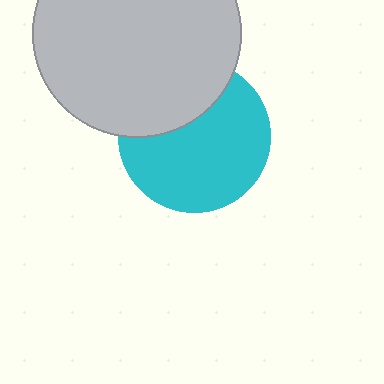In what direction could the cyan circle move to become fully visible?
The cyan circle could move down. That would shift it out from behind the light gray circle entirely.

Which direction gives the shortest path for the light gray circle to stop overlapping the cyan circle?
Moving up gives the shortest separation.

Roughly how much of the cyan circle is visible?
Most of it is visible (roughly 68%).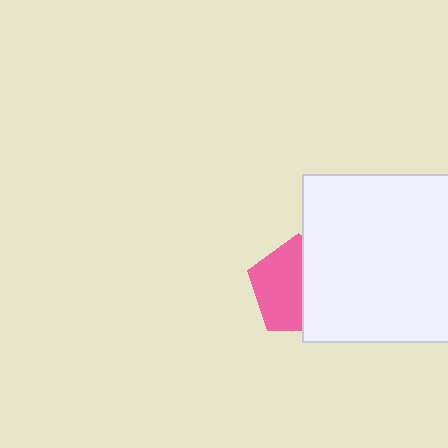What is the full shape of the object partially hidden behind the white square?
The partially hidden object is a pink pentagon.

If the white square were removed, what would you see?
You would see the complete pink pentagon.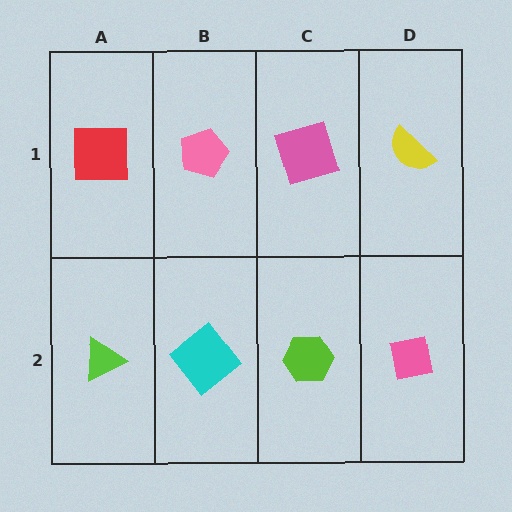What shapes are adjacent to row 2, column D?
A yellow semicircle (row 1, column D), a lime hexagon (row 2, column C).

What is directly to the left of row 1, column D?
A pink square.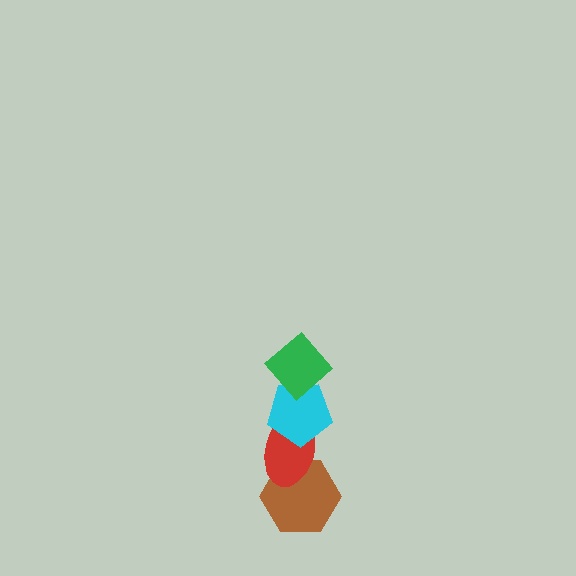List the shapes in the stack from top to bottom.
From top to bottom: the green diamond, the cyan pentagon, the red ellipse, the brown hexagon.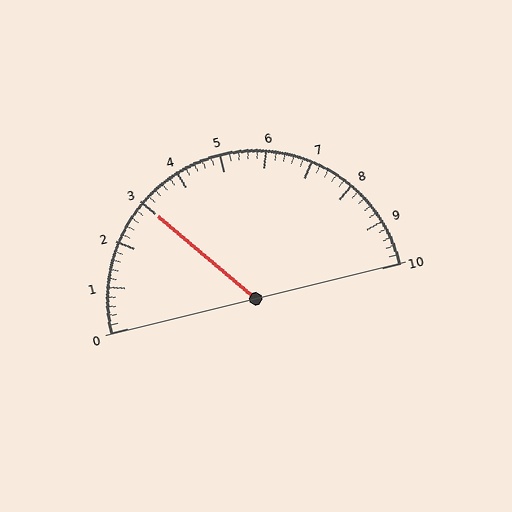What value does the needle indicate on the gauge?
The needle indicates approximately 3.0.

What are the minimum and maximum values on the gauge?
The gauge ranges from 0 to 10.